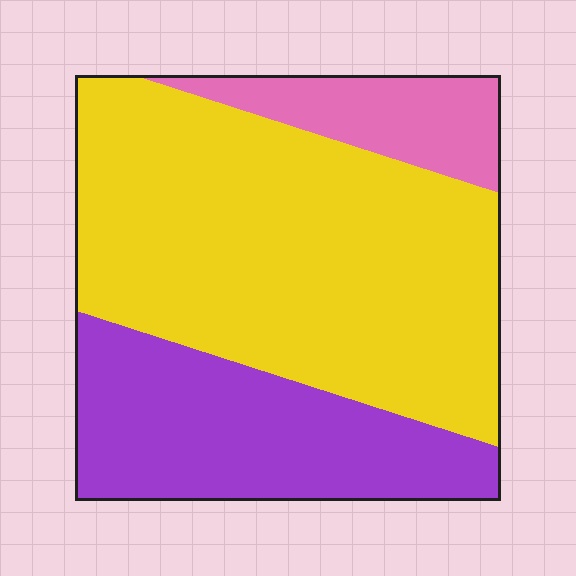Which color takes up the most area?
Yellow, at roughly 60%.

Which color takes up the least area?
Pink, at roughly 10%.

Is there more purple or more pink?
Purple.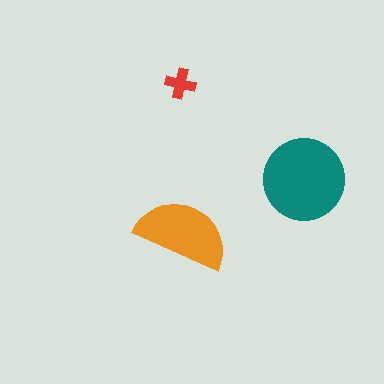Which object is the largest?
The teal circle.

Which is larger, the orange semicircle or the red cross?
The orange semicircle.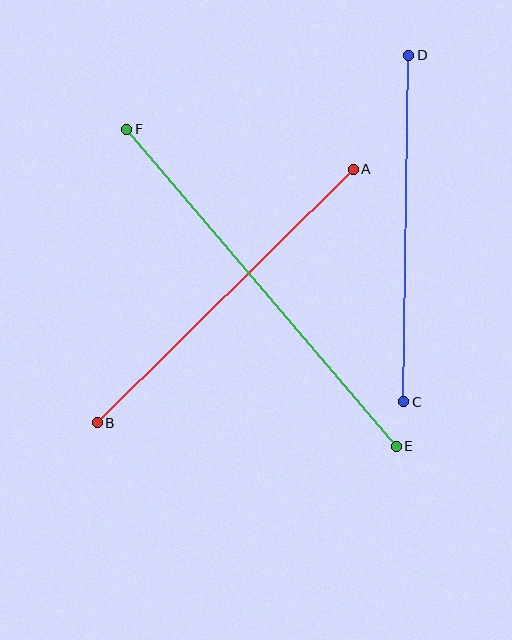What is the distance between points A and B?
The distance is approximately 360 pixels.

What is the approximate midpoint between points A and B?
The midpoint is at approximately (225, 296) pixels.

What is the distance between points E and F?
The distance is approximately 416 pixels.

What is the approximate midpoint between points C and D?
The midpoint is at approximately (406, 228) pixels.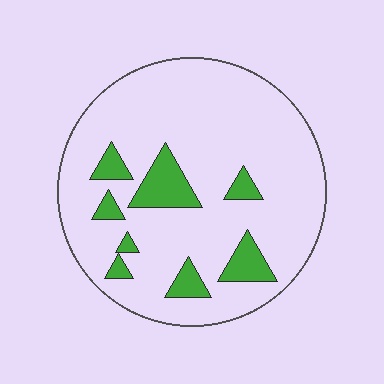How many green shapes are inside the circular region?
8.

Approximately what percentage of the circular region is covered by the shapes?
Approximately 15%.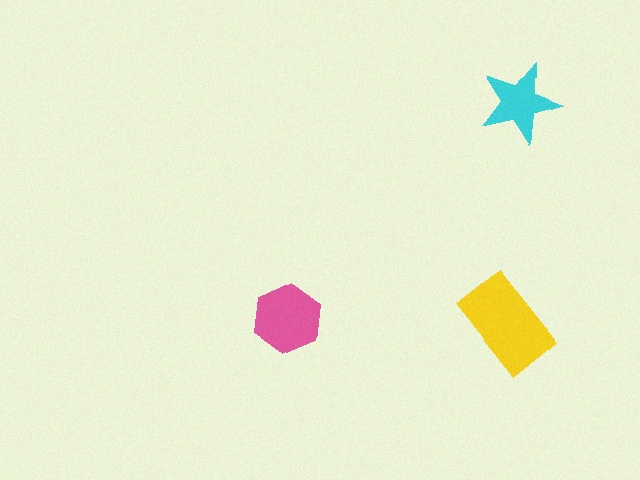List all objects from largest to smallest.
The yellow rectangle, the pink hexagon, the cyan star.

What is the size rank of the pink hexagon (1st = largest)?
2nd.